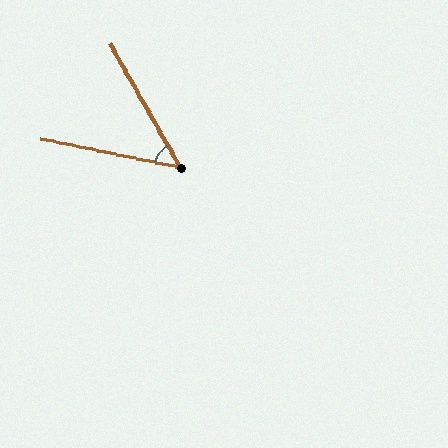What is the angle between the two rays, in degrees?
Approximately 49 degrees.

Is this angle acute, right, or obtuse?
It is acute.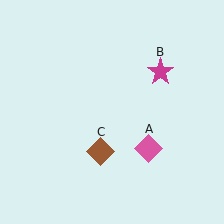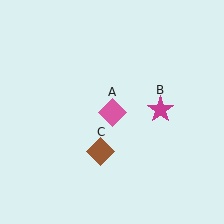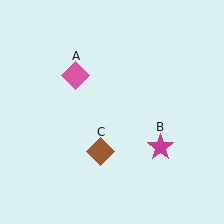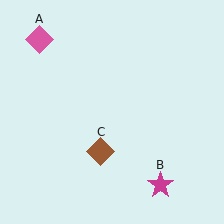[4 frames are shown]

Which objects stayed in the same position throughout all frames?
Brown diamond (object C) remained stationary.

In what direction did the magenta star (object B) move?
The magenta star (object B) moved down.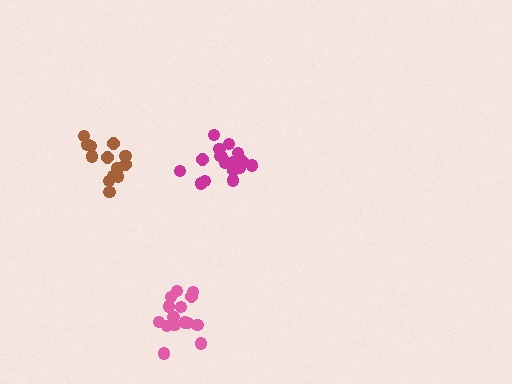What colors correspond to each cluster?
The clusters are colored: magenta, pink, brown.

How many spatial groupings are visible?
There are 3 spatial groupings.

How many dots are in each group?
Group 1: 17 dots, Group 2: 15 dots, Group 3: 13 dots (45 total).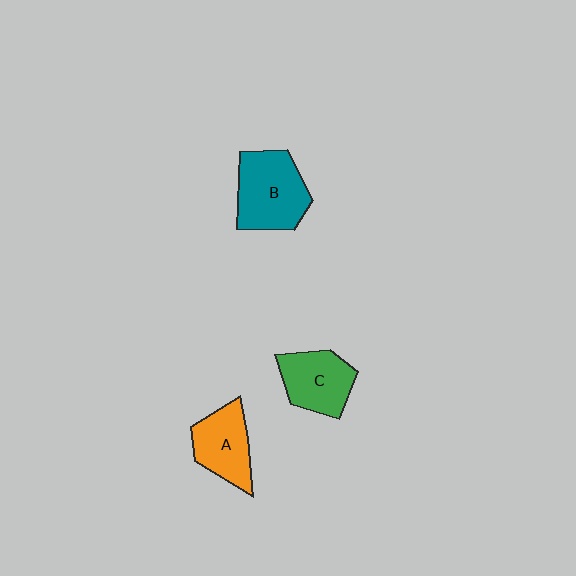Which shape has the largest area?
Shape B (teal).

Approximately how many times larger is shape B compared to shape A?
Approximately 1.3 times.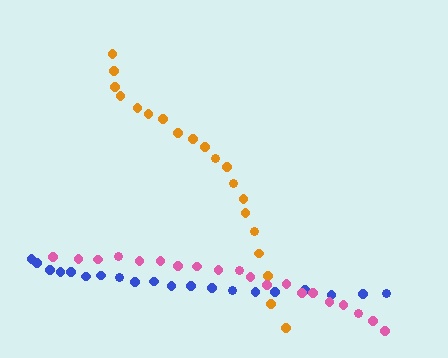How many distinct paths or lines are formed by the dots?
There are 3 distinct paths.